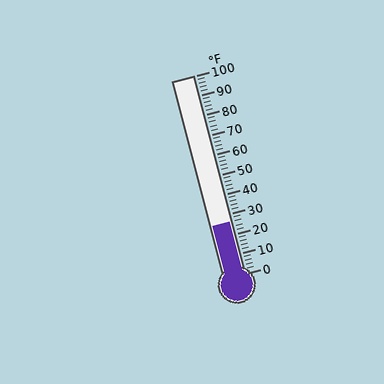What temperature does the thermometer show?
The thermometer shows approximately 26°F.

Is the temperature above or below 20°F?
The temperature is above 20°F.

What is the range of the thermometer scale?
The thermometer scale ranges from 0°F to 100°F.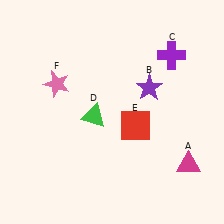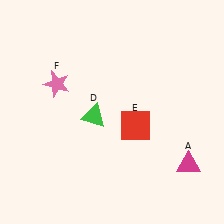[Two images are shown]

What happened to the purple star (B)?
The purple star (B) was removed in Image 2. It was in the top-right area of Image 1.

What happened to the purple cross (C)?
The purple cross (C) was removed in Image 2. It was in the top-right area of Image 1.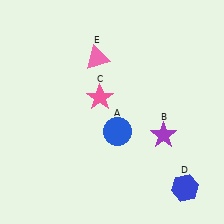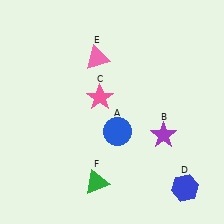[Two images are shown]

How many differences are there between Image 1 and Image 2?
There is 1 difference between the two images.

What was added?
A green triangle (F) was added in Image 2.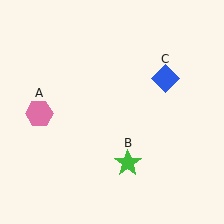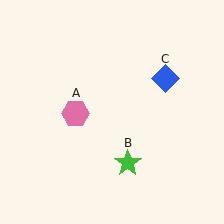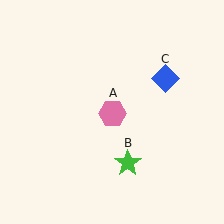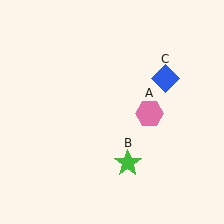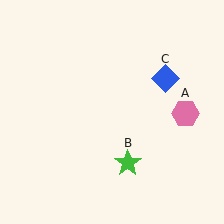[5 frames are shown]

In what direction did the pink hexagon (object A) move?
The pink hexagon (object A) moved right.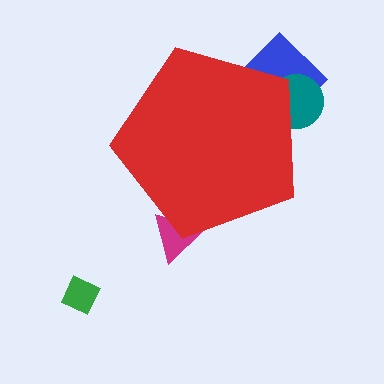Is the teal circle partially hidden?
Yes, the teal circle is partially hidden behind the red pentagon.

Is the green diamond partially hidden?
No, the green diamond is fully visible.